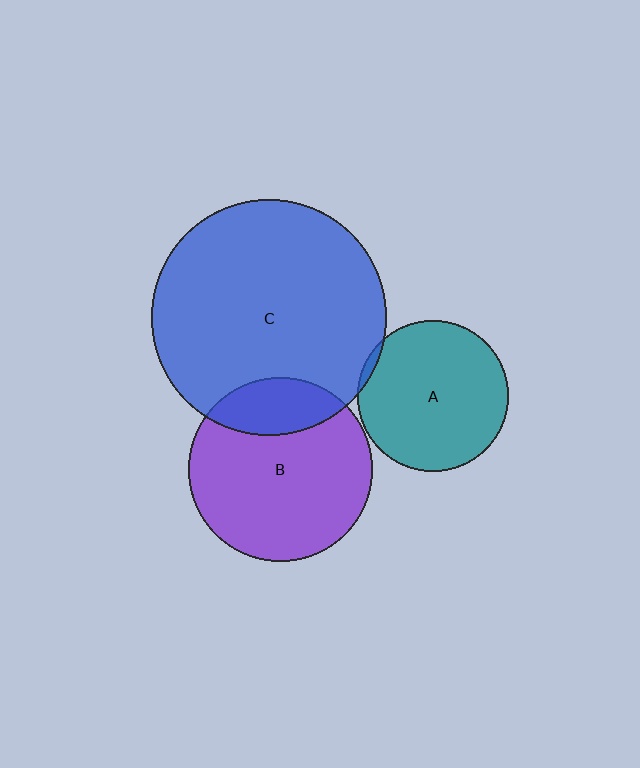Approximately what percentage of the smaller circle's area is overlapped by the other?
Approximately 20%.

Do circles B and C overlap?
Yes.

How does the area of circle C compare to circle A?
Approximately 2.4 times.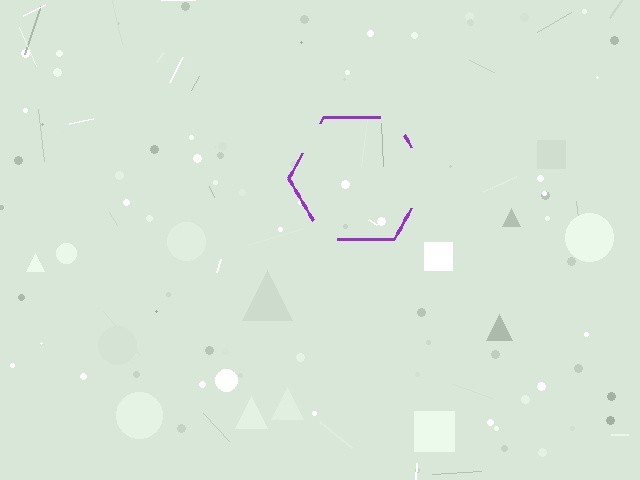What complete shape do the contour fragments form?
The contour fragments form a hexagon.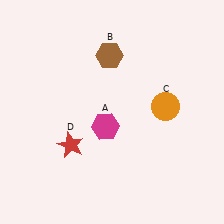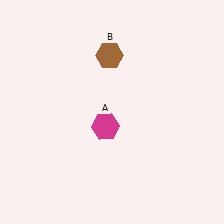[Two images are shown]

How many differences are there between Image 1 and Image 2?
There are 2 differences between the two images.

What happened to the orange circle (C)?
The orange circle (C) was removed in Image 2. It was in the top-right area of Image 1.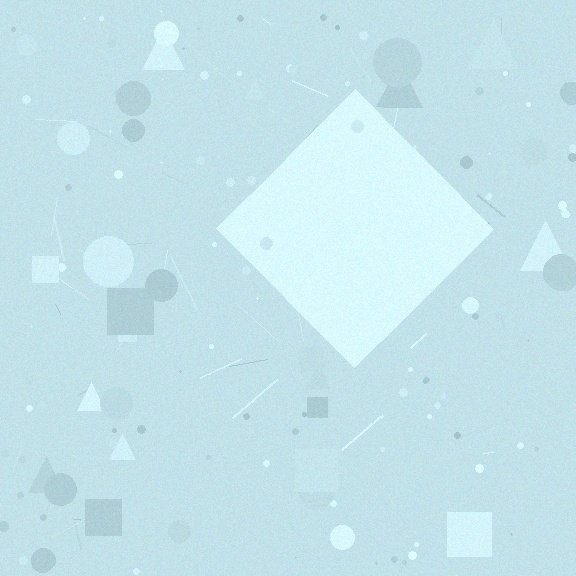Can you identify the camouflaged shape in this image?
The camouflaged shape is a diamond.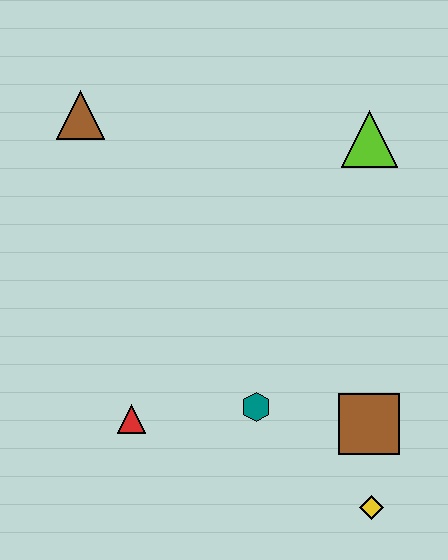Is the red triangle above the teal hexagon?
No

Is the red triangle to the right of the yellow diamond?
No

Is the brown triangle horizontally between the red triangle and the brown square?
No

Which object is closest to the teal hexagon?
The brown square is closest to the teal hexagon.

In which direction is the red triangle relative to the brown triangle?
The red triangle is below the brown triangle.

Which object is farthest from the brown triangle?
The yellow diamond is farthest from the brown triangle.